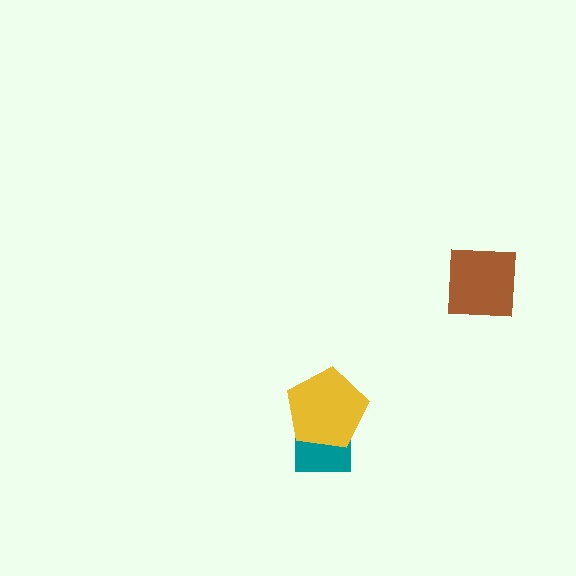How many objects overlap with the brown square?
0 objects overlap with the brown square.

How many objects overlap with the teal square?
1 object overlaps with the teal square.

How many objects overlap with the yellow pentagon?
1 object overlaps with the yellow pentagon.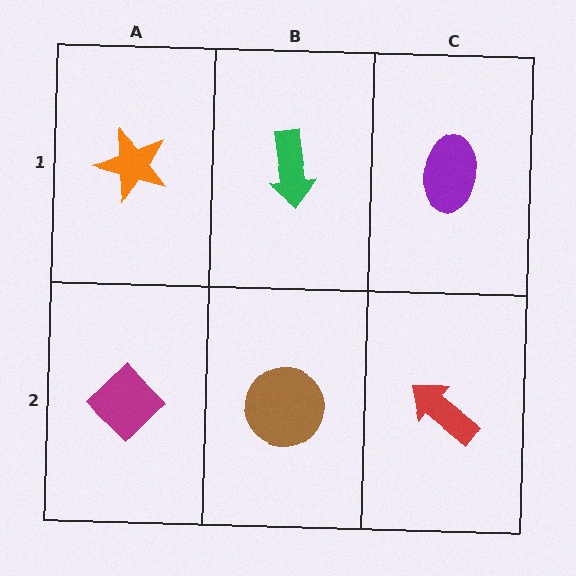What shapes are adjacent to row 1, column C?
A red arrow (row 2, column C), a green arrow (row 1, column B).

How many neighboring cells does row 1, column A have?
2.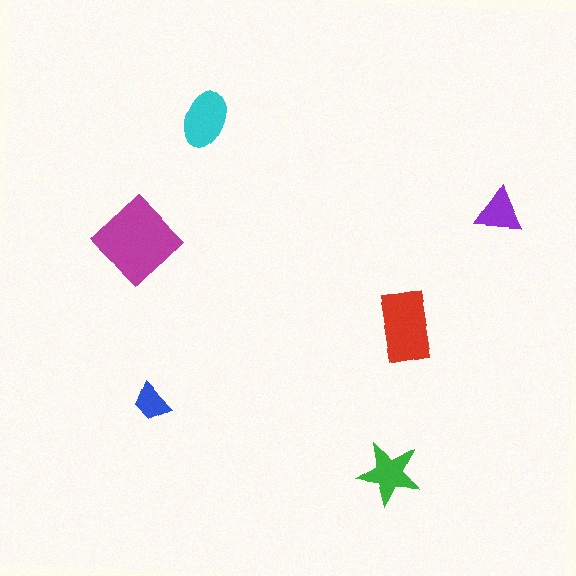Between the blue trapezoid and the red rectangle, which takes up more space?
The red rectangle.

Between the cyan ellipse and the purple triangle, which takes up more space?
The cyan ellipse.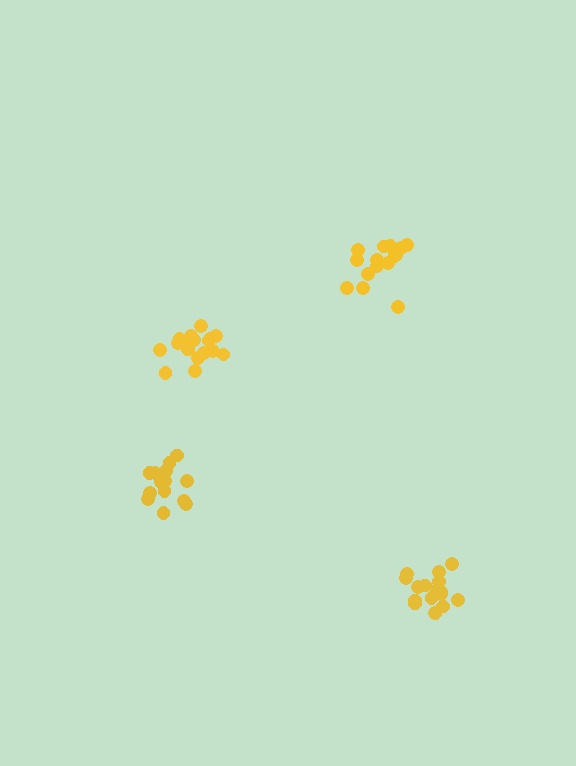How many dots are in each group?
Group 1: 15 dots, Group 2: 17 dots, Group 3: 17 dots, Group 4: 14 dots (63 total).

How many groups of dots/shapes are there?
There are 4 groups.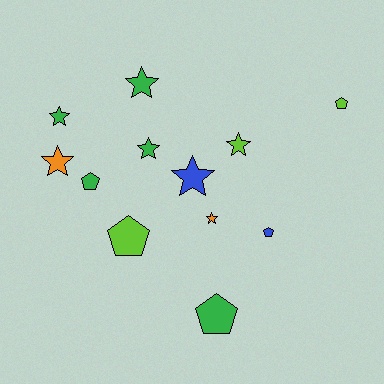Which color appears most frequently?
Green, with 5 objects.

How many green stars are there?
There are 3 green stars.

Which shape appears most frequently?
Star, with 7 objects.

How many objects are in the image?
There are 12 objects.